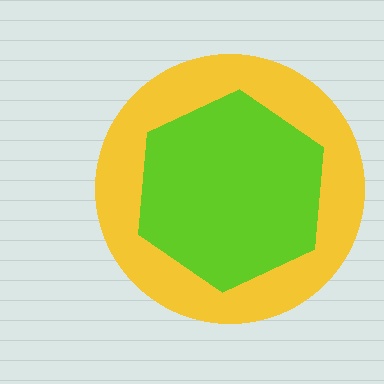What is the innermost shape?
The lime hexagon.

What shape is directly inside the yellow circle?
The lime hexagon.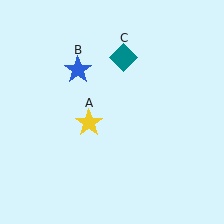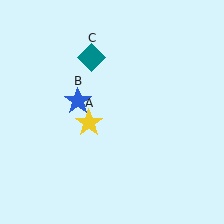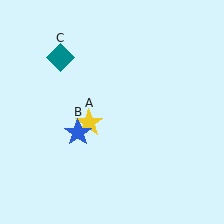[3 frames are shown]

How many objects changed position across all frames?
2 objects changed position: blue star (object B), teal diamond (object C).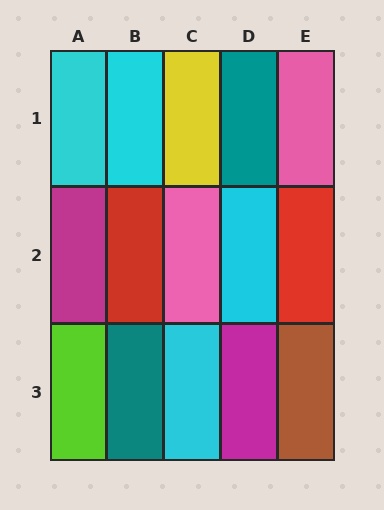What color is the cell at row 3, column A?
Lime.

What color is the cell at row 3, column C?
Cyan.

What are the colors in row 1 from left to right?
Cyan, cyan, yellow, teal, pink.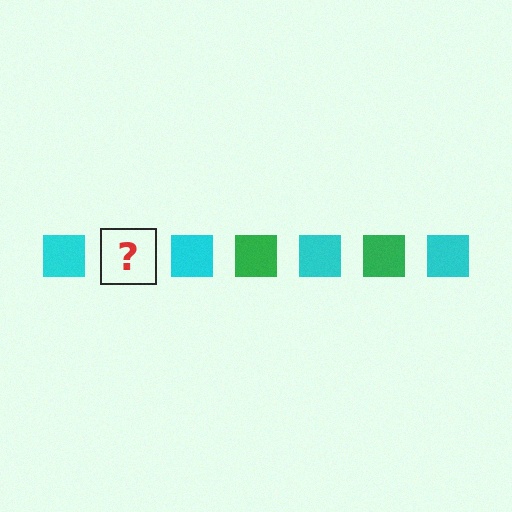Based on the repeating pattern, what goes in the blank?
The blank should be a green square.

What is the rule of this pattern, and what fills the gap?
The rule is that the pattern cycles through cyan, green squares. The gap should be filled with a green square.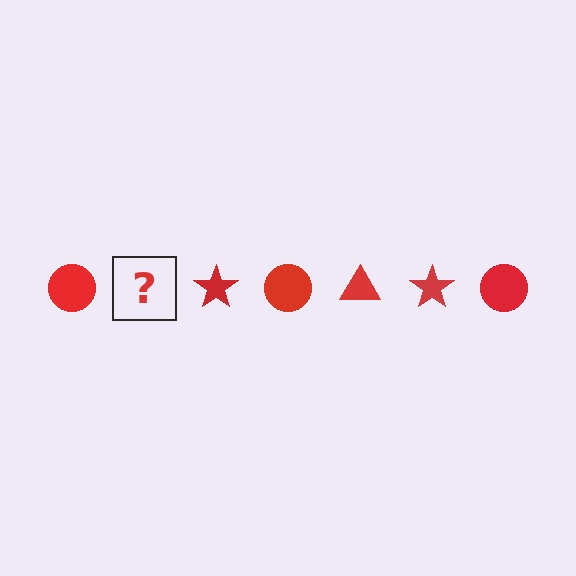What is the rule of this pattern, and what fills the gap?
The rule is that the pattern cycles through circle, triangle, star shapes in red. The gap should be filled with a red triangle.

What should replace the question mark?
The question mark should be replaced with a red triangle.